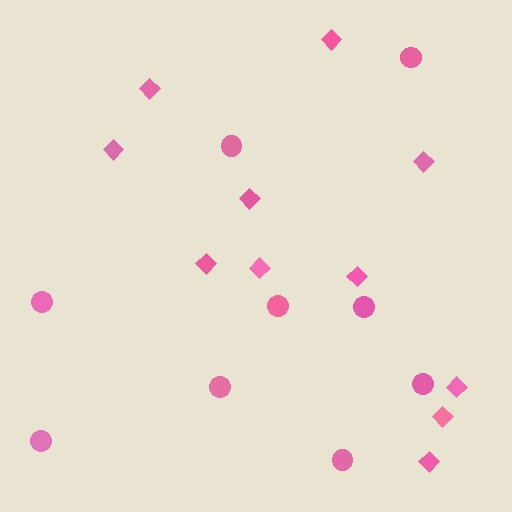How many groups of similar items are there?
There are 2 groups: one group of diamonds (11) and one group of circles (9).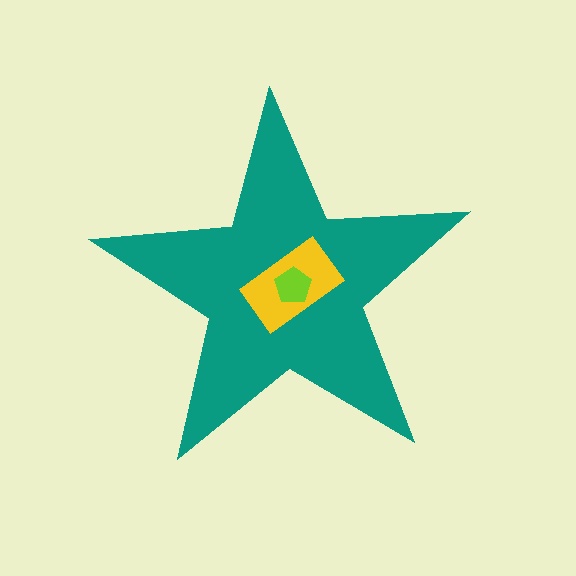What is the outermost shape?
The teal star.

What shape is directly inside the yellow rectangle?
The lime pentagon.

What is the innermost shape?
The lime pentagon.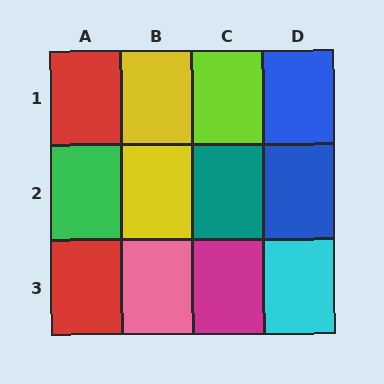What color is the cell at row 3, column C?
Magenta.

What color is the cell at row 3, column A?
Red.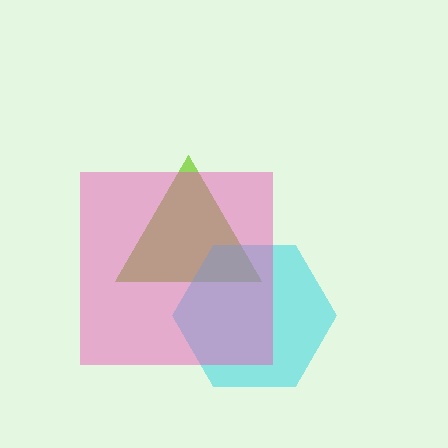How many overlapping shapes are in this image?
There are 3 overlapping shapes in the image.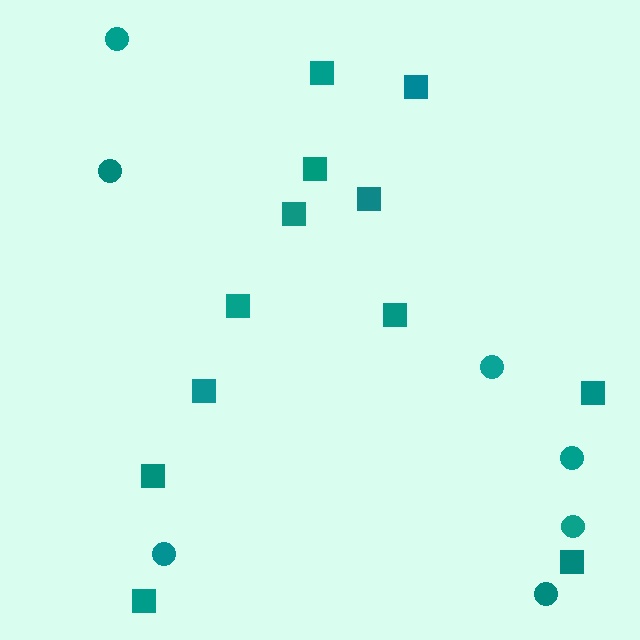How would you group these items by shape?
There are 2 groups: one group of squares (12) and one group of circles (7).